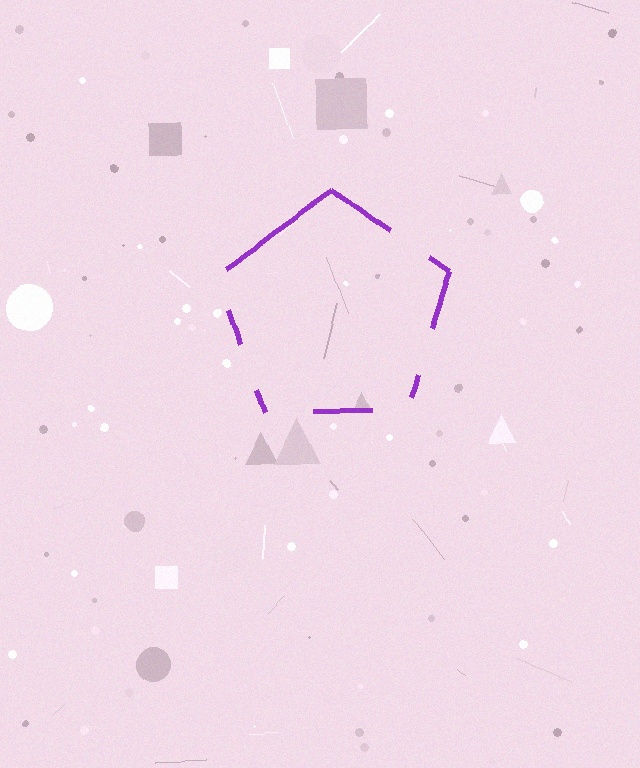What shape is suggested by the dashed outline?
The dashed outline suggests a pentagon.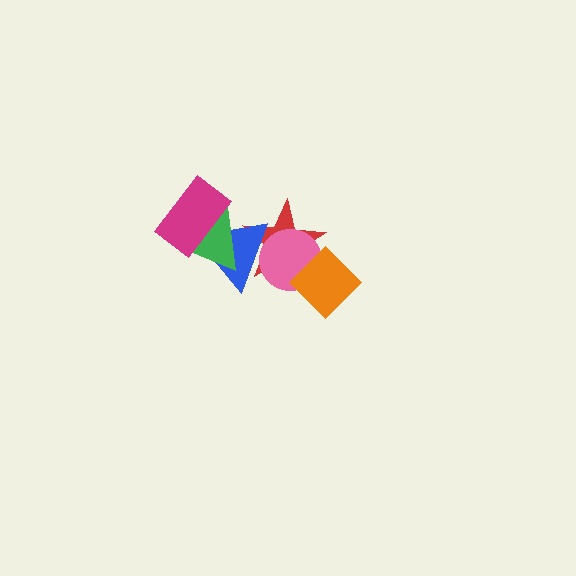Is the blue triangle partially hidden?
Yes, it is partially covered by another shape.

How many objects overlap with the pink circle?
3 objects overlap with the pink circle.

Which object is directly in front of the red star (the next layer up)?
The blue triangle is directly in front of the red star.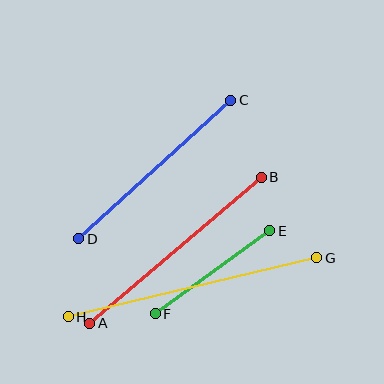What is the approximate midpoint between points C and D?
The midpoint is at approximately (155, 170) pixels.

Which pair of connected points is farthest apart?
Points G and H are farthest apart.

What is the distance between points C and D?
The distance is approximately 206 pixels.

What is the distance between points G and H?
The distance is approximately 255 pixels.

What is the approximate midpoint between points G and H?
The midpoint is at approximately (192, 287) pixels.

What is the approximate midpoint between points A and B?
The midpoint is at approximately (175, 250) pixels.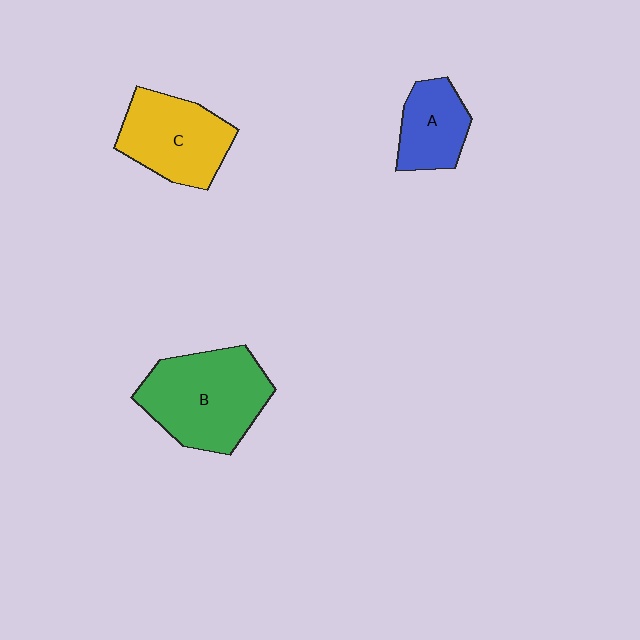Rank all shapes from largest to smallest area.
From largest to smallest: B (green), C (yellow), A (blue).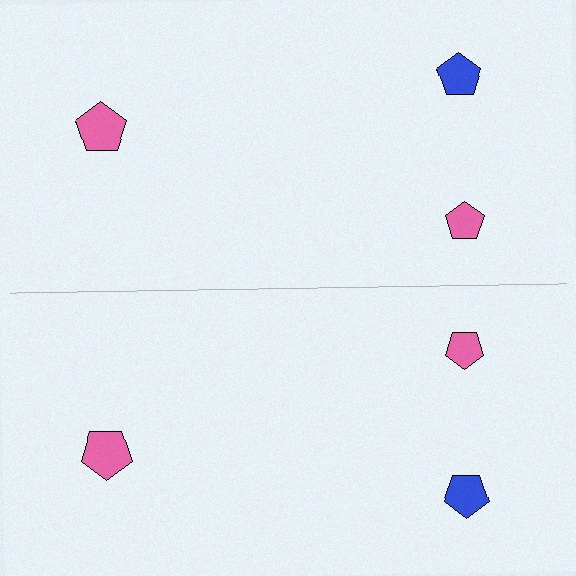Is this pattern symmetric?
Yes, this pattern has bilateral (reflection) symmetry.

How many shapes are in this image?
There are 6 shapes in this image.